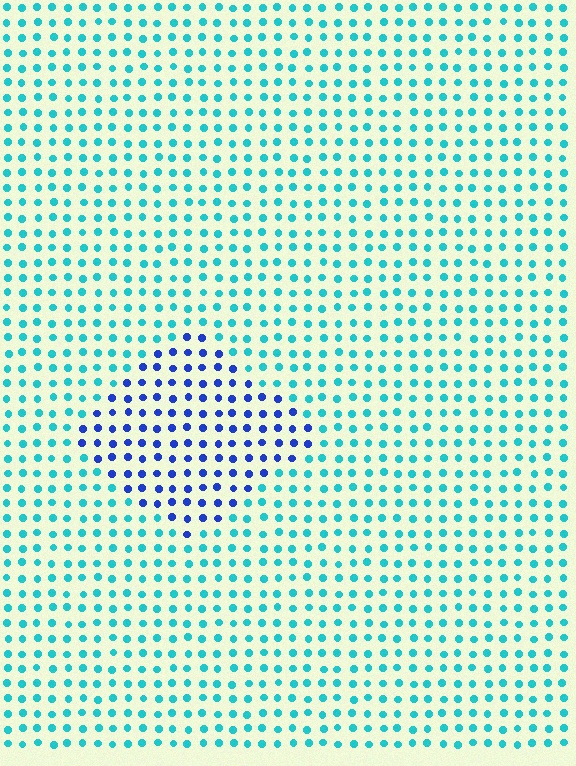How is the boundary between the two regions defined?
The boundary is defined purely by a slight shift in hue (about 49 degrees). Spacing, size, and orientation are identical on both sides.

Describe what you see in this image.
The image is filled with small cyan elements in a uniform arrangement. A diamond-shaped region is visible where the elements are tinted to a slightly different hue, forming a subtle color boundary.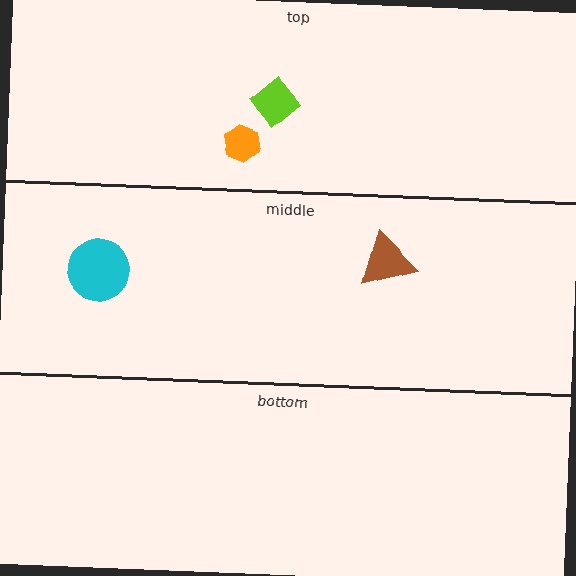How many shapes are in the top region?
2.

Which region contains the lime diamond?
The top region.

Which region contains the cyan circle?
The middle region.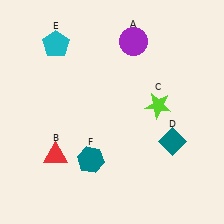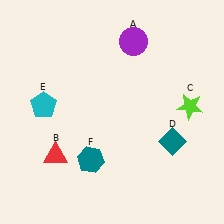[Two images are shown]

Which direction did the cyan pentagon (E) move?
The cyan pentagon (E) moved down.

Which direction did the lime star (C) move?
The lime star (C) moved right.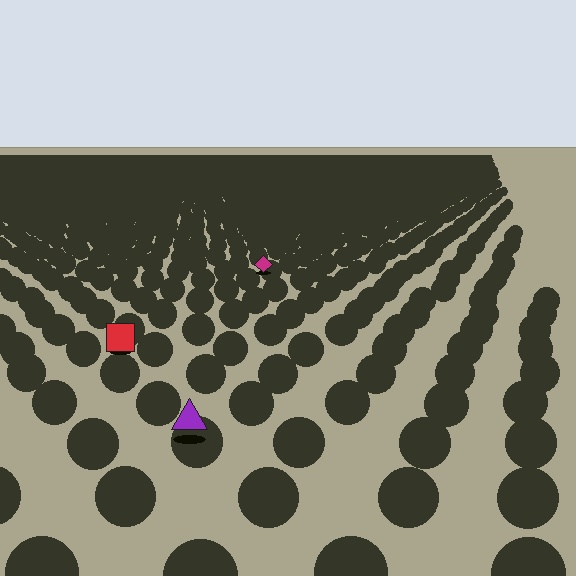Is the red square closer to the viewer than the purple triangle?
No. The purple triangle is closer — you can tell from the texture gradient: the ground texture is coarser near it.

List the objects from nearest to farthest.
From nearest to farthest: the purple triangle, the red square, the magenta diamond.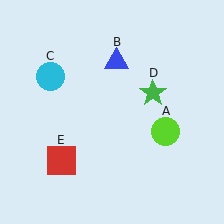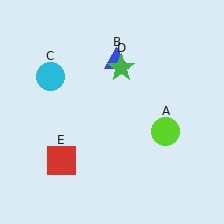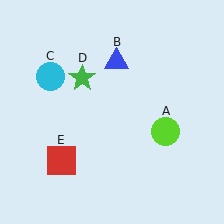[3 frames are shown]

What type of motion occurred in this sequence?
The green star (object D) rotated counterclockwise around the center of the scene.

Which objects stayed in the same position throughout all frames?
Lime circle (object A) and blue triangle (object B) and cyan circle (object C) and red square (object E) remained stationary.